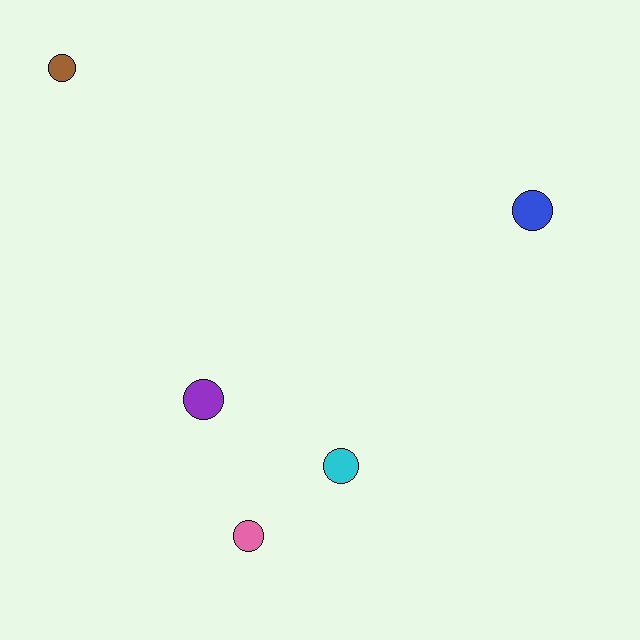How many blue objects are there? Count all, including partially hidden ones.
There is 1 blue object.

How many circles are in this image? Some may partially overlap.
There are 5 circles.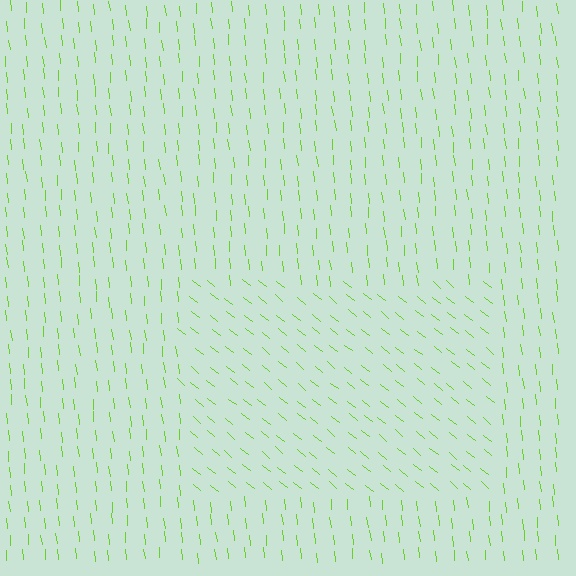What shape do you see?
I see a rectangle.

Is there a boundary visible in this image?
Yes, there is a texture boundary formed by a change in line orientation.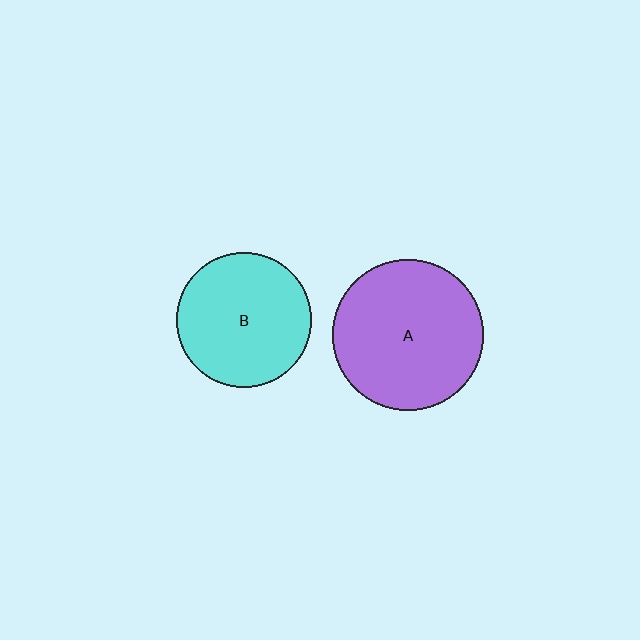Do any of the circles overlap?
No, none of the circles overlap.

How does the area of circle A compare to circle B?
Approximately 1.2 times.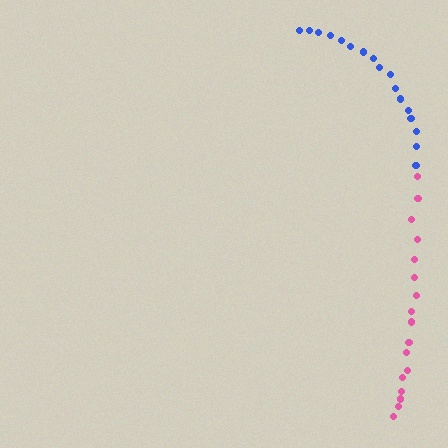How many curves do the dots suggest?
There are 2 distinct paths.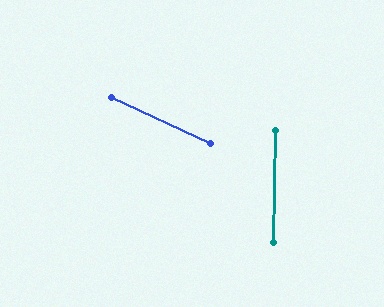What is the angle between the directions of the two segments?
Approximately 66 degrees.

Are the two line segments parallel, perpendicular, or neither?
Neither parallel nor perpendicular — they differ by about 66°.